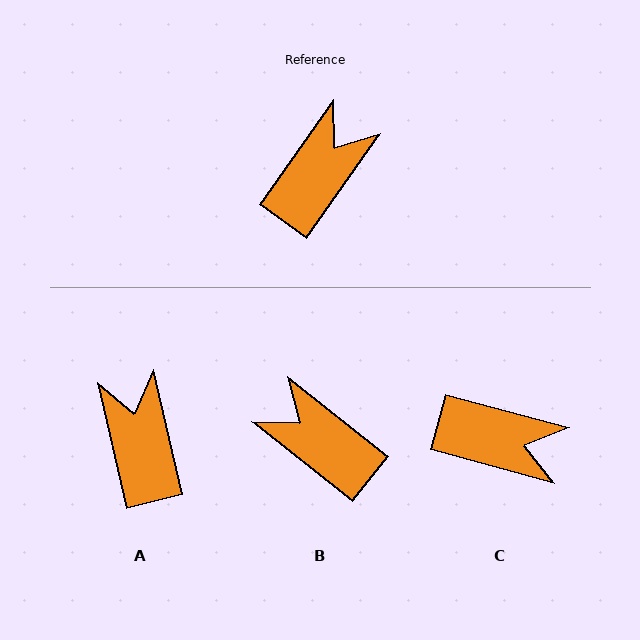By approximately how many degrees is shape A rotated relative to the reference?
Approximately 48 degrees counter-clockwise.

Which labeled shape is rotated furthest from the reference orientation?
B, about 87 degrees away.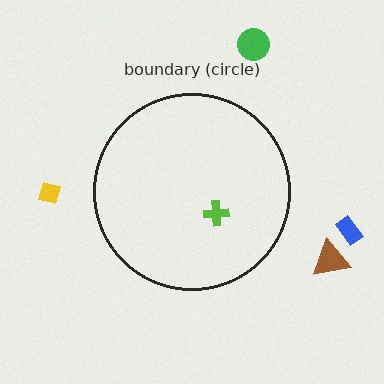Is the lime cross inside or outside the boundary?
Inside.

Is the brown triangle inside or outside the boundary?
Outside.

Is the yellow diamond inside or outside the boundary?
Outside.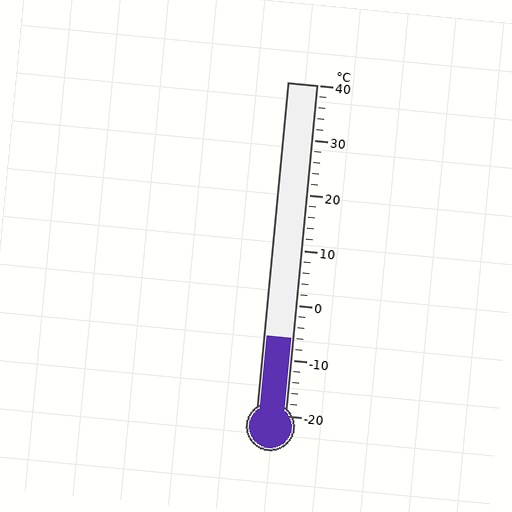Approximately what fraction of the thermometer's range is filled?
The thermometer is filled to approximately 25% of its range.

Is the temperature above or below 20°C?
The temperature is below 20°C.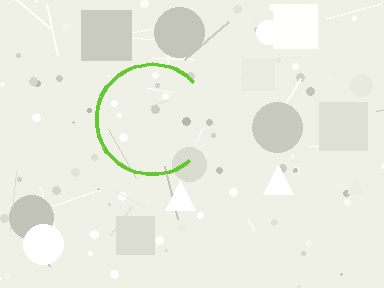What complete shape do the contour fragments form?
The contour fragments form a circle.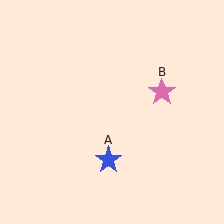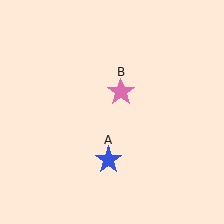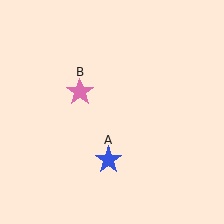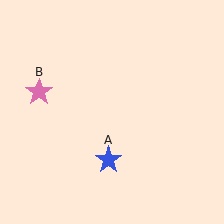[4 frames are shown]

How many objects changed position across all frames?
1 object changed position: pink star (object B).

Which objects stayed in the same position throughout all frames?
Blue star (object A) remained stationary.